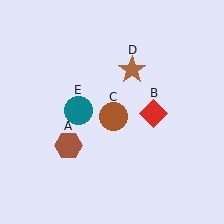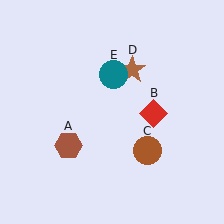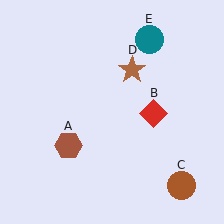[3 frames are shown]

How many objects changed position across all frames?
2 objects changed position: brown circle (object C), teal circle (object E).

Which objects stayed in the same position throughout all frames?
Brown hexagon (object A) and red diamond (object B) and brown star (object D) remained stationary.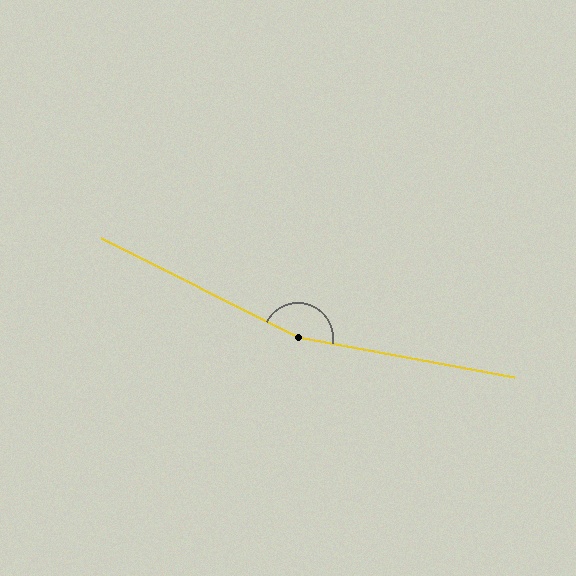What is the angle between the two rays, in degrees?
Approximately 163 degrees.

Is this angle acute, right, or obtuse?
It is obtuse.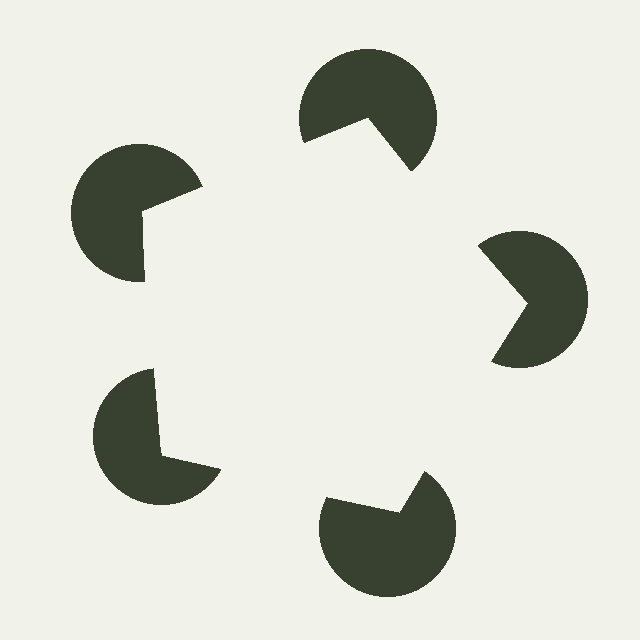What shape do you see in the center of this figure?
An illusory pentagon — its edges are inferred from the aligned wedge cuts in the pac-man discs, not physically drawn.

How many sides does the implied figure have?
5 sides.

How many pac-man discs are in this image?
There are 5 — one at each vertex of the illusory pentagon.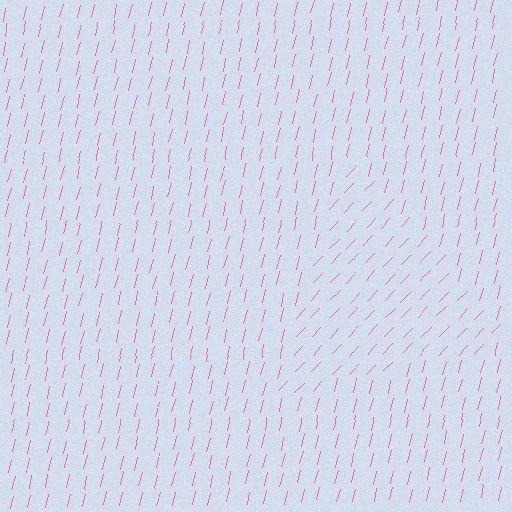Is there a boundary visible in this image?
Yes, there is a texture boundary formed by a change in line orientation.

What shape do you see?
I see a triangle.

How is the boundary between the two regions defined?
The boundary is defined purely by a change in line orientation (approximately 31 degrees difference). All lines are the same color and thickness.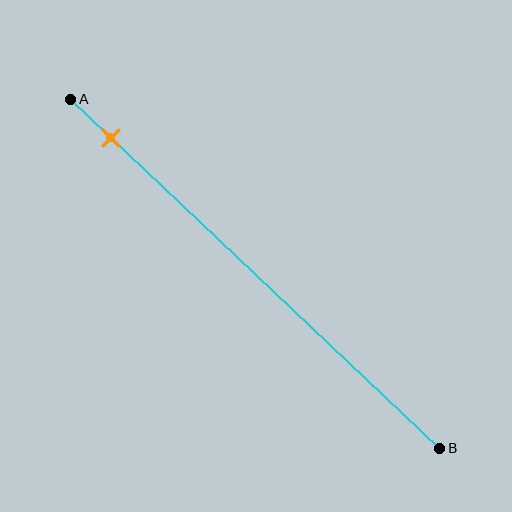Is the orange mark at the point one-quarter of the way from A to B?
No, the mark is at about 10% from A, not at the 25% one-quarter point.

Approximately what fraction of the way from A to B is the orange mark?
The orange mark is approximately 10% of the way from A to B.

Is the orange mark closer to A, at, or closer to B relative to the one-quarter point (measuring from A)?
The orange mark is closer to point A than the one-quarter point of segment AB.